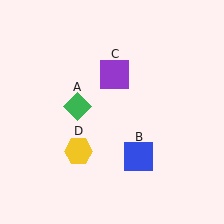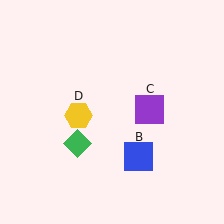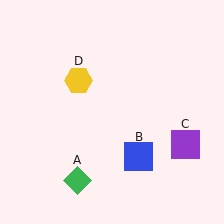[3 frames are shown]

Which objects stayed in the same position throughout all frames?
Blue square (object B) remained stationary.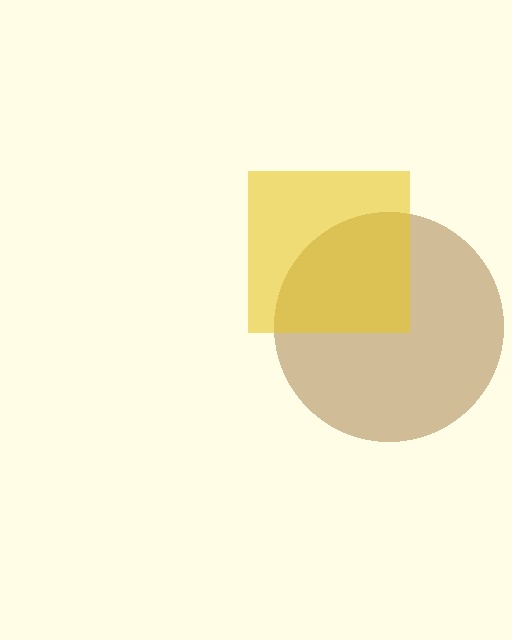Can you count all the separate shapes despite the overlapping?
Yes, there are 2 separate shapes.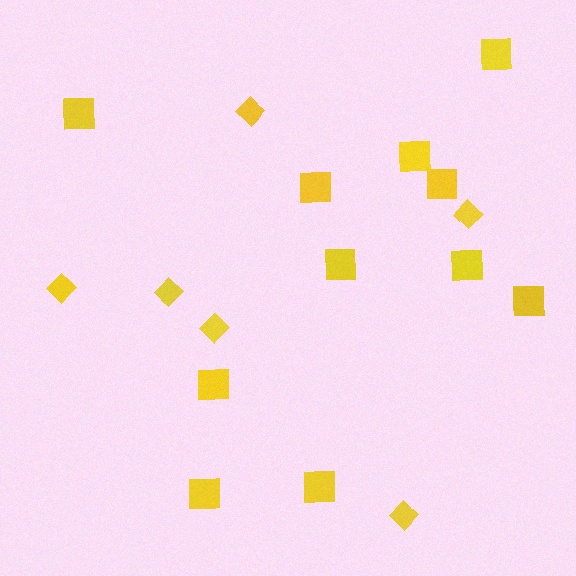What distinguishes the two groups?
There are 2 groups: one group of diamonds (6) and one group of squares (11).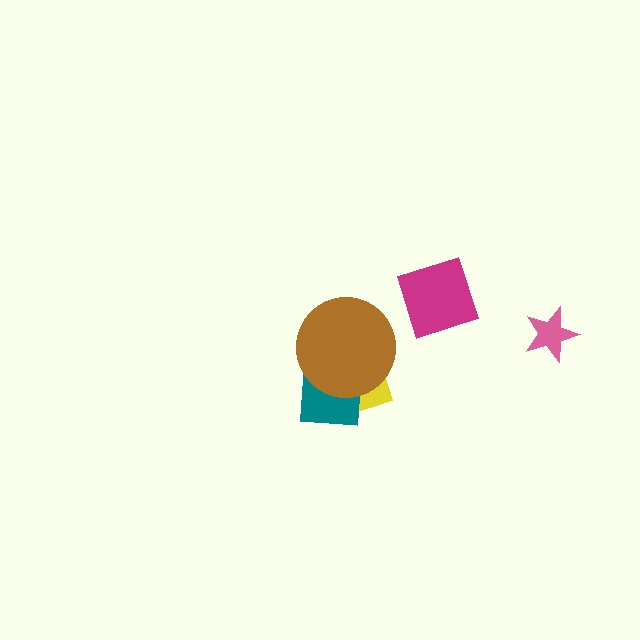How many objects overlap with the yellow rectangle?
2 objects overlap with the yellow rectangle.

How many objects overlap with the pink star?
0 objects overlap with the pink star.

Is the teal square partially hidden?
Yes, it is partially covered by another shape.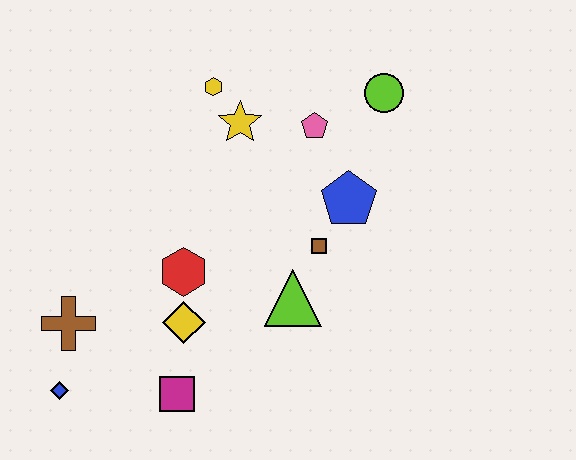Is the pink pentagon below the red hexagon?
No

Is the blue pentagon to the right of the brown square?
Yes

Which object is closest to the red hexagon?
The yellow diamond is closest to the red hexagon.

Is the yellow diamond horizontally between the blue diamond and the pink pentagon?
Yes